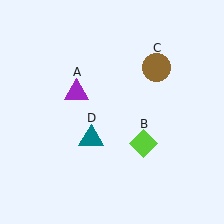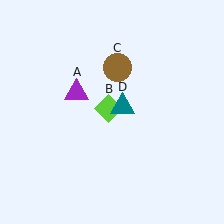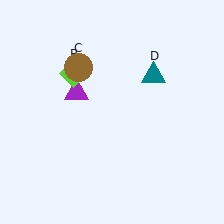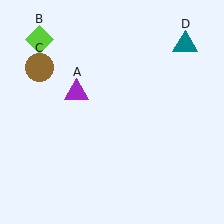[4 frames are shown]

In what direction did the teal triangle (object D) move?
The teal triangle (object D) moved up and to the right.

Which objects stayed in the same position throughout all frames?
Purple triangle (object A) remained stationary.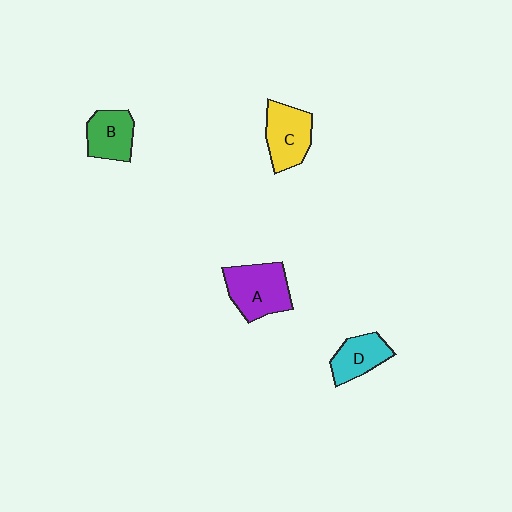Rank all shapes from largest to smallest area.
From largest to smallest: A (purple), C (yellow), B (green), D (cyan).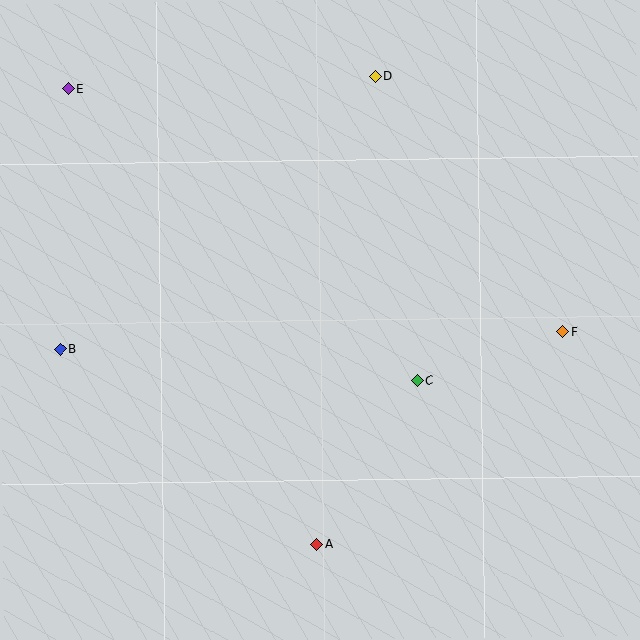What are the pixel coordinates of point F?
Point F is at (563, 331).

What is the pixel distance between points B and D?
The distance between B and D is 416 pixels.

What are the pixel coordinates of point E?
Point E is at (68, 89).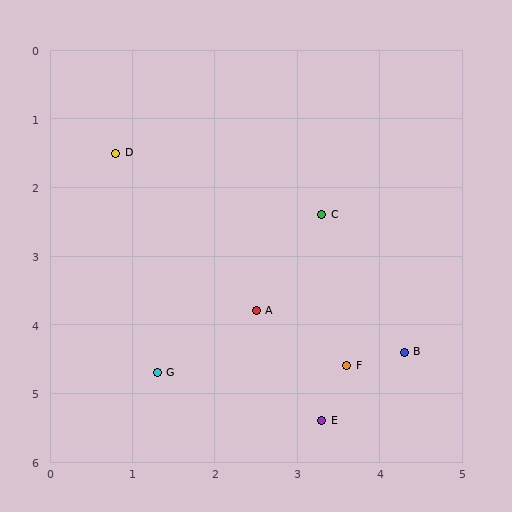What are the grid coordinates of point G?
Point G is at approximately (1.3, 4.7).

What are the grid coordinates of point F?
Point F is at approximately (3.6, 4.6).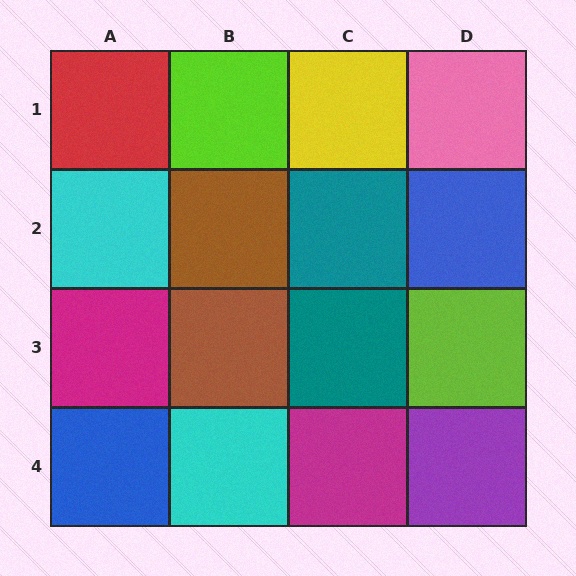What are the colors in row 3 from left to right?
Magenta, brown, teal, lime.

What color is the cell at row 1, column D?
Pink.